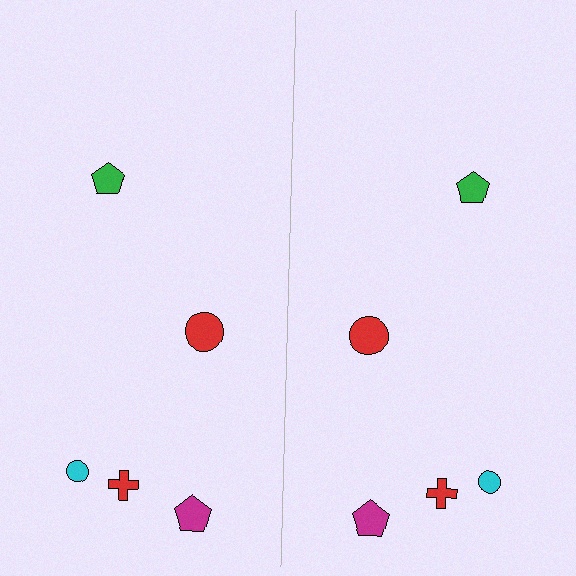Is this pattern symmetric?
Yes, this pattern has bilateral (reflection) symmetry.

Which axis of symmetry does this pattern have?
The pattern has a vertical axis of symmetry running through the center of the image.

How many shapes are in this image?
There are 10 shapes in this image.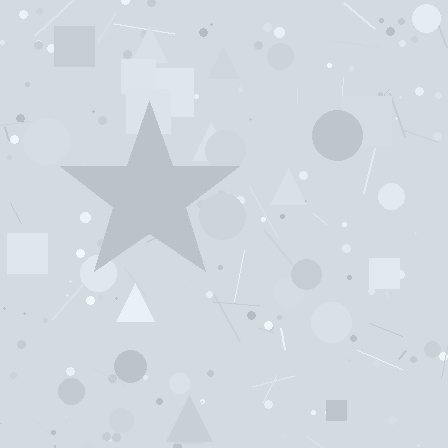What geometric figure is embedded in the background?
A star is embedded in the background.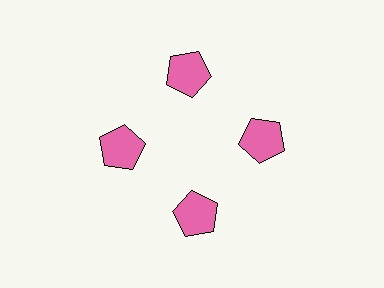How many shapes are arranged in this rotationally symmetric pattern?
There are 4 shapes, arranged in 4 groups of 1.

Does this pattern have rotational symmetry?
Yes, this pattern has 4-fold rotational symmetry. It looks the same after rotating 90 degrees around the center.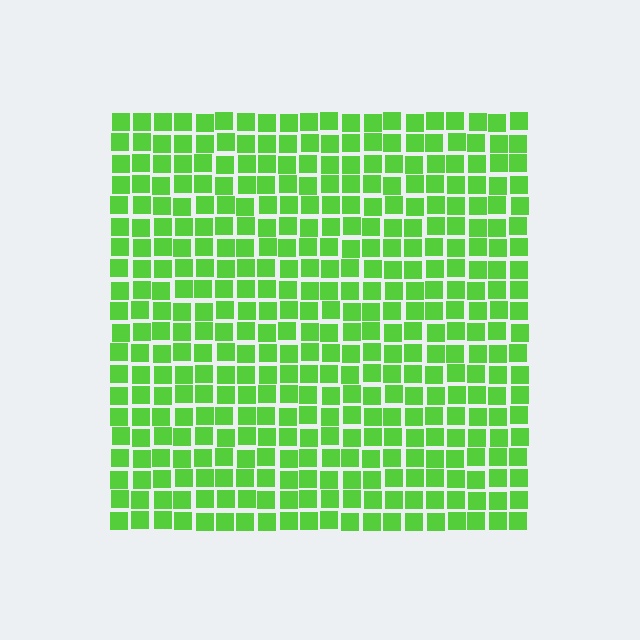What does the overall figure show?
The overall figure shows a square.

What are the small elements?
The small elements are squares.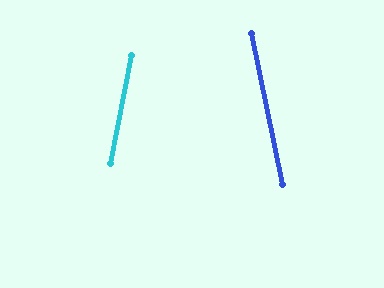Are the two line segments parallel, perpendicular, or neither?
Neither parallel nor perpendicular — they differ by about 23°.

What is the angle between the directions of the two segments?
Approximately 23 degrees.